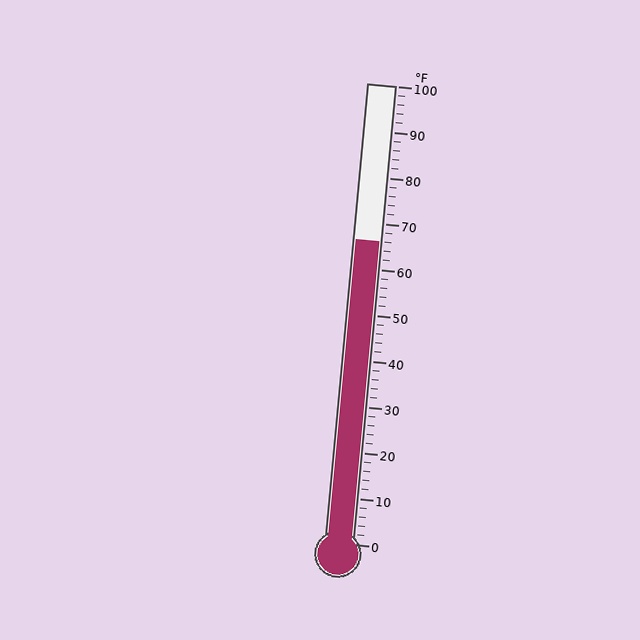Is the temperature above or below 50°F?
The temperature is above 50°F.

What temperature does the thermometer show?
The thermometer shows approximately 66°F.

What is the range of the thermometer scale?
The thermometer scale ranges from 0°F to 100°F.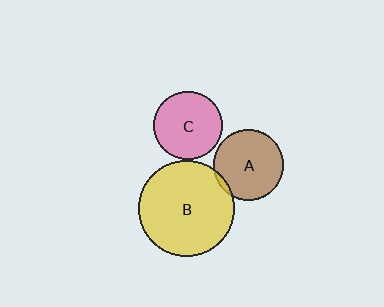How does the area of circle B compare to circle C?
Approximately 1.9 times.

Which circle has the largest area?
Circle B (yellow).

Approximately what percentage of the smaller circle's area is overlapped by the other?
Approximately 5%.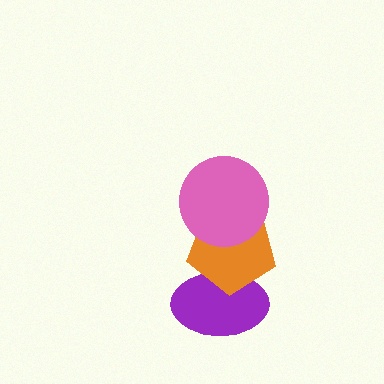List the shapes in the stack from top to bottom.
From top to bottom: the pink circle, the orange pentagon, the purple ellipse.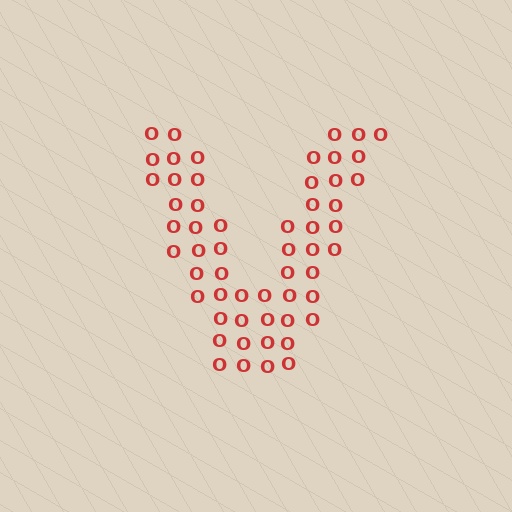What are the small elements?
The small elements are letter O's.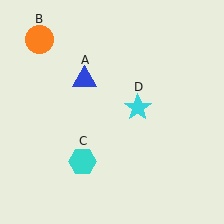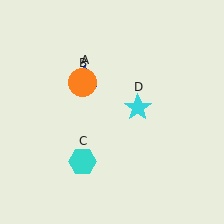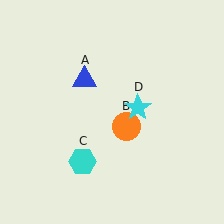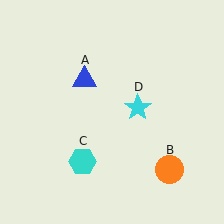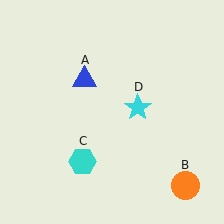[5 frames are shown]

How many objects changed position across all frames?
1 object changed position: orange circle (object B).